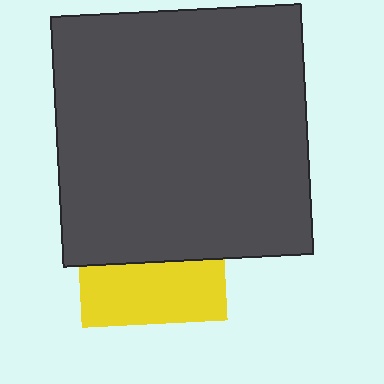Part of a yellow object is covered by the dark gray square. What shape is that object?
It is a square.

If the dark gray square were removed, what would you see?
You would see the complete yellow square.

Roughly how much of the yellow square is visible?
A small part of it is visible (roughly 41%).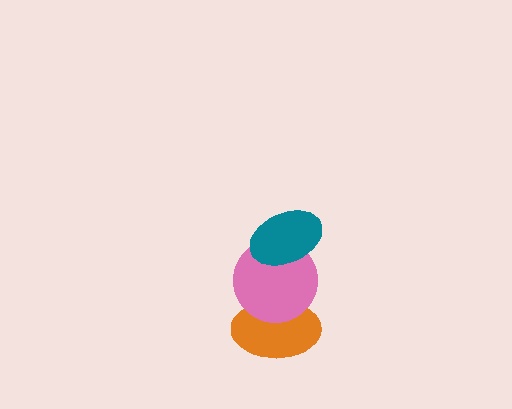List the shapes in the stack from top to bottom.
From top to bottom: the teal ellipse, the pink circle, the orange ellipse.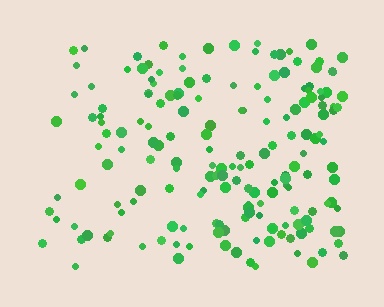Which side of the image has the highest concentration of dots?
The right.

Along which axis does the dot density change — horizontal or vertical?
Horizontal.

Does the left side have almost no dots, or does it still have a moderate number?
Still a moderate number, just noticeably fewer than the right.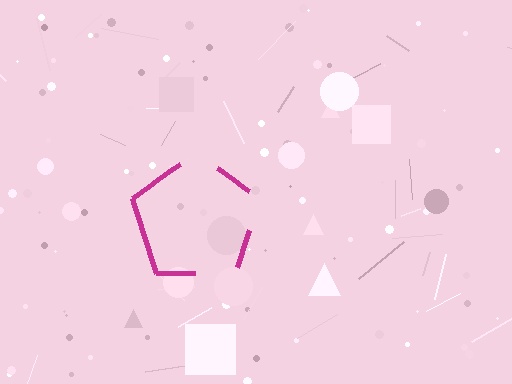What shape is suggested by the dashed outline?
The dashed outline suggests a pentagon.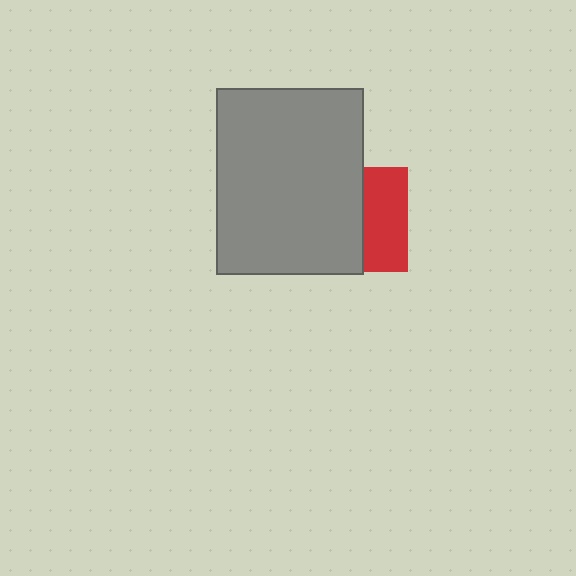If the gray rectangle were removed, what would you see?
You would see the complete red square.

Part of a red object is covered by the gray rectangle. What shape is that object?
It is a square.